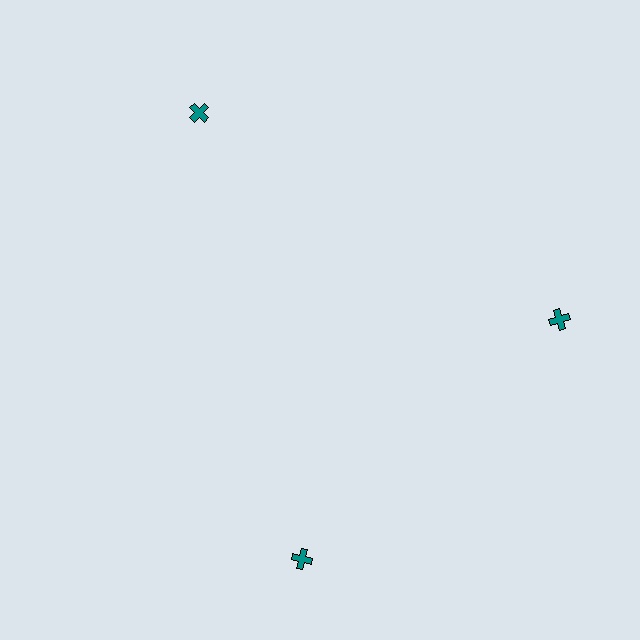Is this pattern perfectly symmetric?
No. The 3 teal crosses are arranged in a ring, but one element near the 7 o'clock position is rotated out of alignment along the ring, breaking the 3-fold rotational symmetry.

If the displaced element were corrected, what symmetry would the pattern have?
It would have 3-fold rotational symmetry — the pattern would map onto itself every 120 degrees.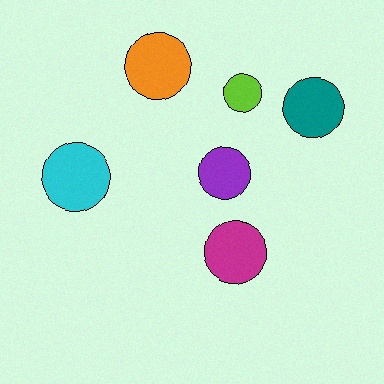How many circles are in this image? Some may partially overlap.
There are 6 circles.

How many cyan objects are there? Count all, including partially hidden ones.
There is 1 cyan object.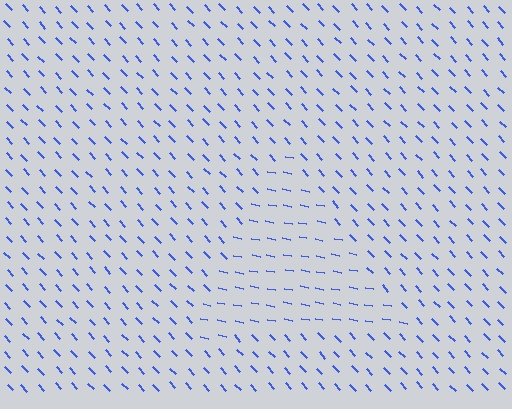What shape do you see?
I see a triangle.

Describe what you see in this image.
The image is filled with small blue line segments. A triangle region in the image has lines oriented differently from the surrounding lines, creating a visible texture boundary.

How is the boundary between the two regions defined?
The boundary is defined purely by a change in line orientation (approximately 36 degrees difference). All lines are the same color and thickness.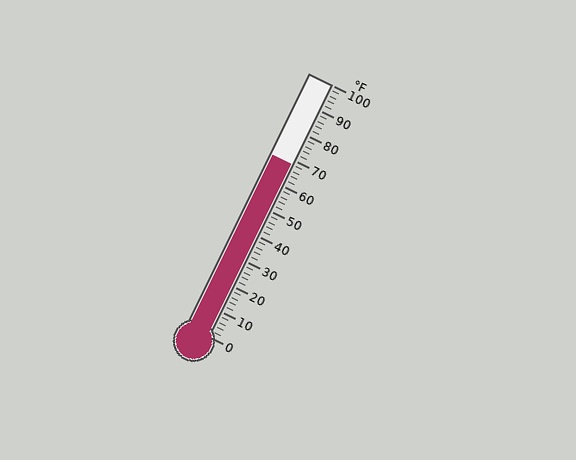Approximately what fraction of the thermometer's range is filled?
The thermometer is filled to approximately 70% of its range.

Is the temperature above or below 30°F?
The temperature is above 30°F.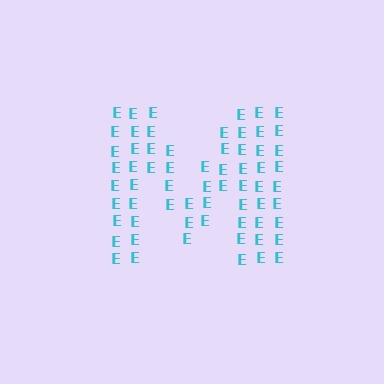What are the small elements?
The small elements are letter E's.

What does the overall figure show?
The overall figure shows the letter M.